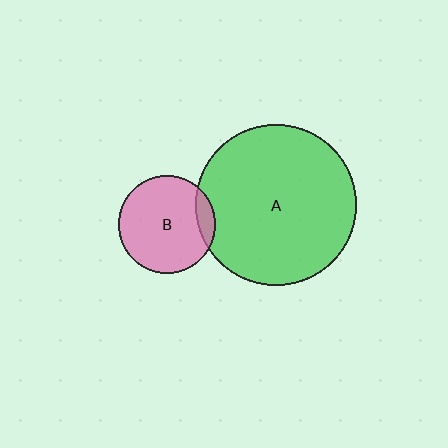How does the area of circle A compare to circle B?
Approximately 2.7 times.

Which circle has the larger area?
Circle A (green).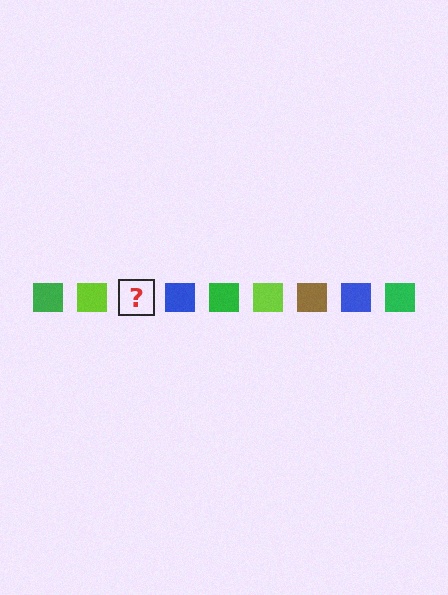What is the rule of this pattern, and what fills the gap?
The rule is that the pattern cycles through green, lime, brown, blue squares. The gap should be filled with a brown square.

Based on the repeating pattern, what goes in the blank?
The blank should be a brown square.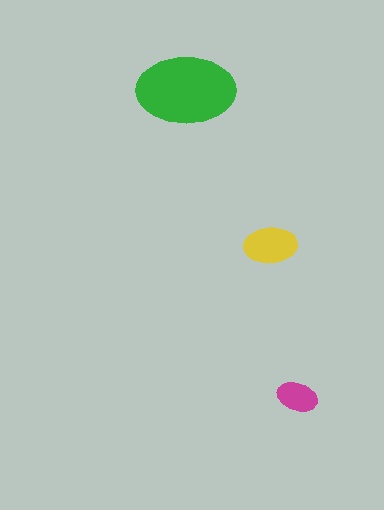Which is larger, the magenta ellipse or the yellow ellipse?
The yellow one.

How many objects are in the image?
There are 3 objects in the image.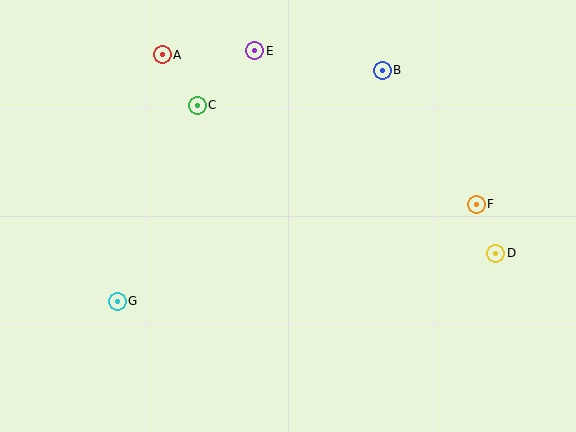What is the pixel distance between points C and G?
The distance between C and G is 212 pixels.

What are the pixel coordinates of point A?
Point A is at (162, 55).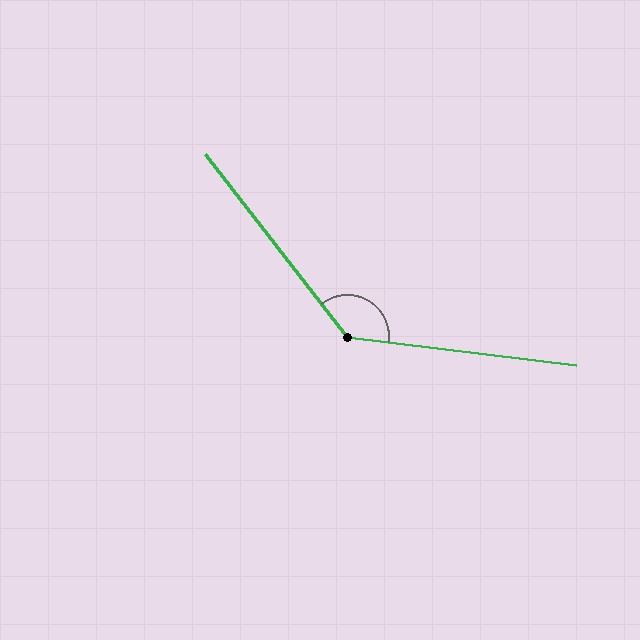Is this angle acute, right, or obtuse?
It is obtuse.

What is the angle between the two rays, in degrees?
Approximately 135 degrees.